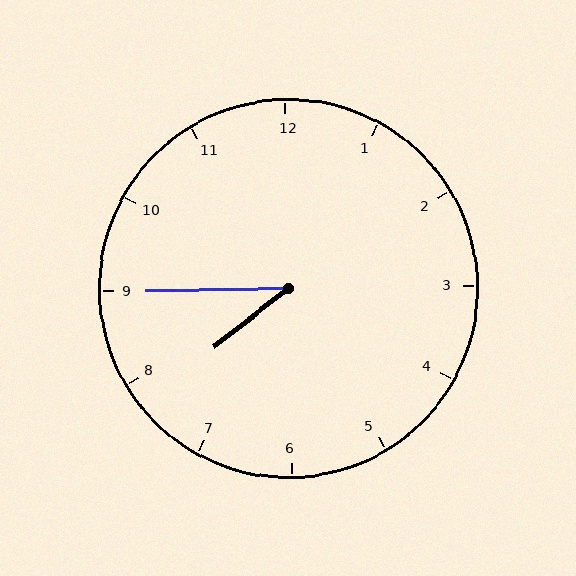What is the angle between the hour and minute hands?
Approximately 38 degrees.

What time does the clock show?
7:45.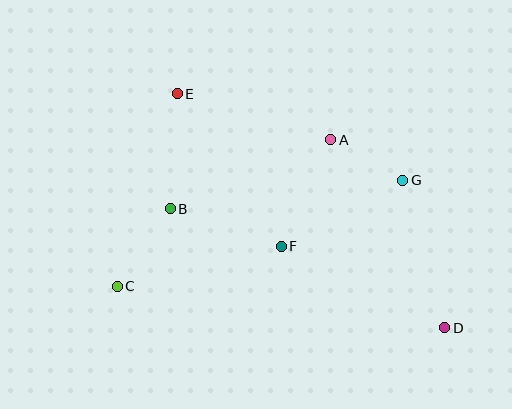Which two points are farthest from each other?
Points D and E are farthest from each other.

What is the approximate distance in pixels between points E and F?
The distance between E and F is approximately 185 pixels.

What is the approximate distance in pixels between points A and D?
The distance between A and D is approximately 220 pixels.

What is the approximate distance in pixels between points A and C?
The distance between A and C is approximately 259 pixels.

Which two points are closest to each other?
Points A and G are closest to each other.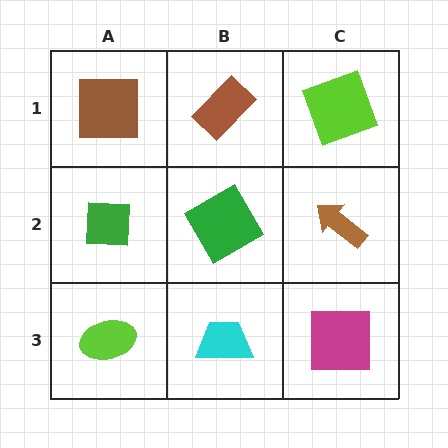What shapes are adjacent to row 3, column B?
A green diamond (row 2, column B), a lime ellipse (row 3, column A), a magenta square (row 3, column C).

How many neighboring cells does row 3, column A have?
2.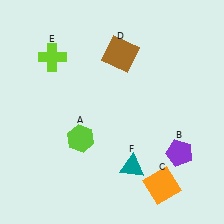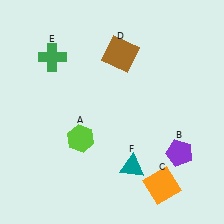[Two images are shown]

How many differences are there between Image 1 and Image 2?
There is 1 difference between the two images.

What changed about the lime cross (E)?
In Image 1, E is lime. In Image 2, it changed to green.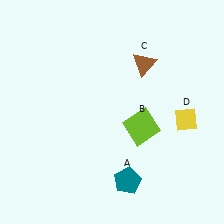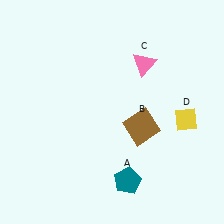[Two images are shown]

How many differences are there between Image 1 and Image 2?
There are 2 differences between the two images.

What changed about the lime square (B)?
In Image 1, B is lime. In Image 2, it changed to brown.